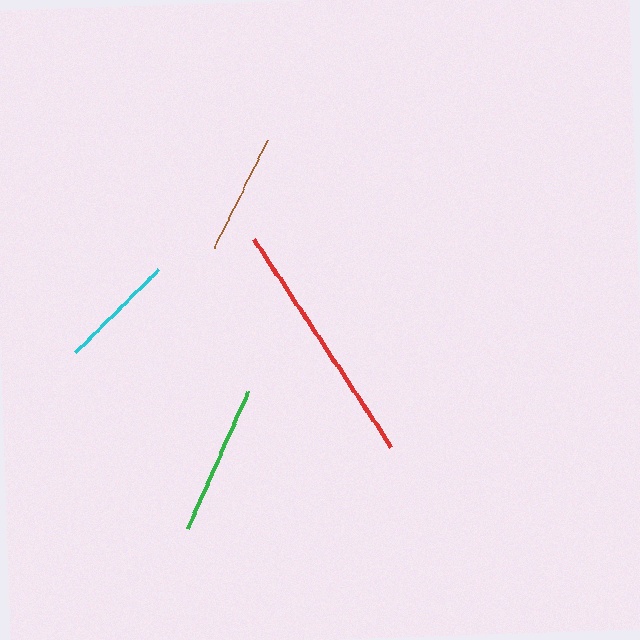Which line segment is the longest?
The red line is the longest at approximately 248 pixels.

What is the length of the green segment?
The green segment is approximately 150 pixels long.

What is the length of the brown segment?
The brown segment is approximately 120 pixels long.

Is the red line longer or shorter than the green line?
The red line is longer than the green line.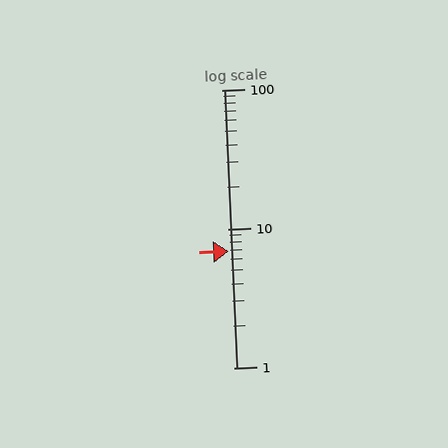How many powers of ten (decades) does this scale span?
The scale spans 2 decades, from 1 to 100.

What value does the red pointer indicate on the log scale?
The pointer indicates approximately 6.9.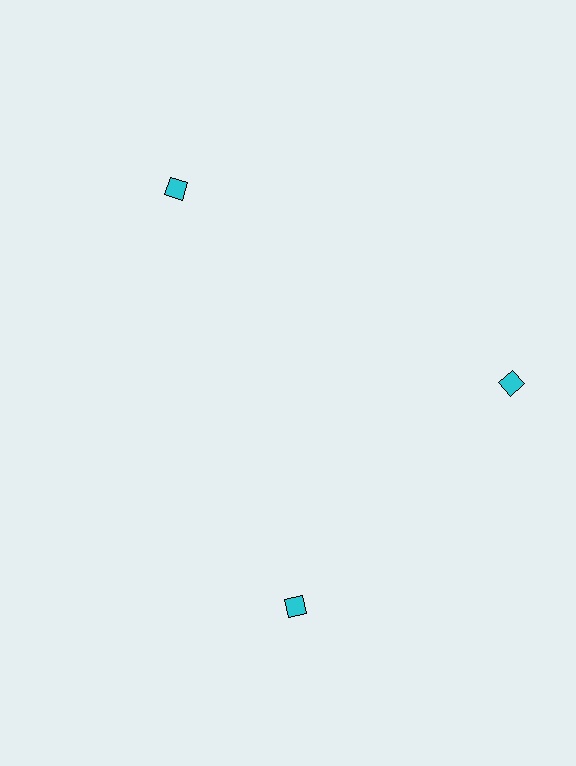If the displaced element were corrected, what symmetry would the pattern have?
It would have 3-fold rotational symmetry — the pattern would map onto itself every 120 degrees.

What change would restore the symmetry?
The symmetry would be restored by rotating it back into even spacing with its neighbors so that all 3 diamonds sit at equal angles and equal distance from the center.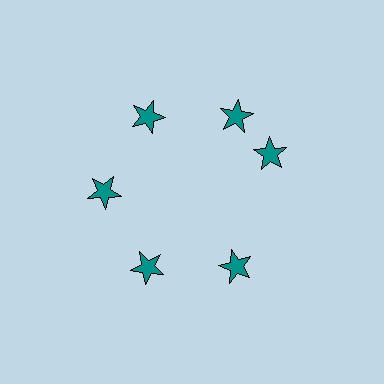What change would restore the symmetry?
The symmetry would be restored by rotating it back into even spacing with its neighbors so that all 6 stars sit at equal angles and equal distance from the center.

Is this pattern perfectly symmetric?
No. The 6 teal stars are arranged in a ring, but one element near the 3 o'clock position is rotated out of alignment along the ring, breaking the 6-fold rotational symmetry.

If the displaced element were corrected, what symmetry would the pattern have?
It would have 6-fold rotational symmetry — the pattern would map onto itself every 60 degrees.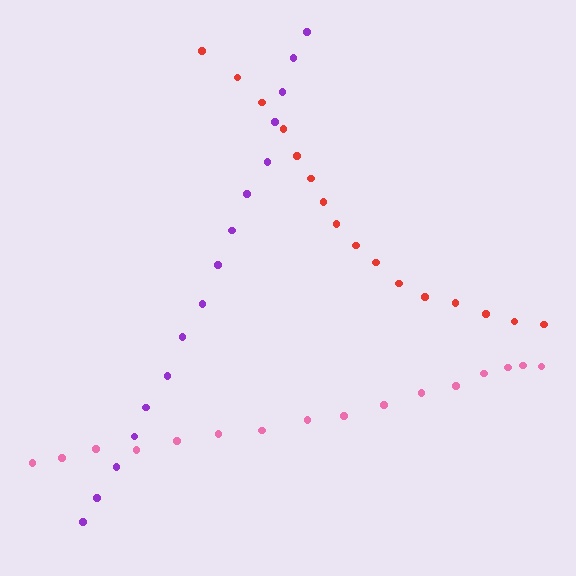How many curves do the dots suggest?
There are 3 distinct paths.